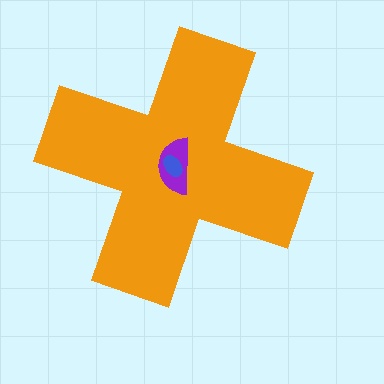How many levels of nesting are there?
3.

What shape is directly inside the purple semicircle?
The blue ellipse.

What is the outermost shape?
The orange cross.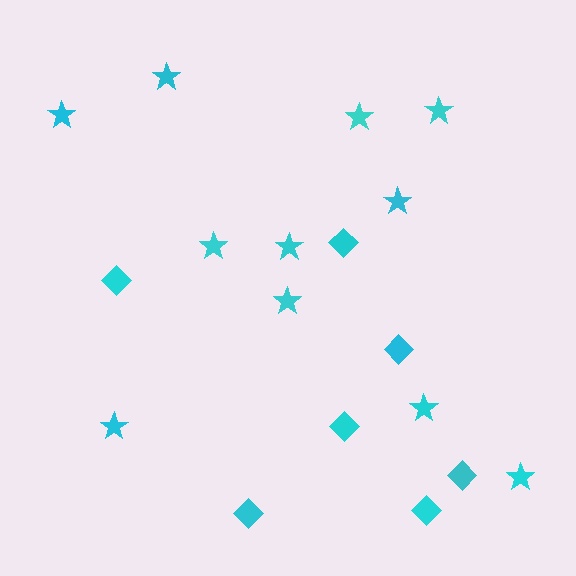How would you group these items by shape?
There are 2 groups: one group of stars (11) and one group of diamonds (7).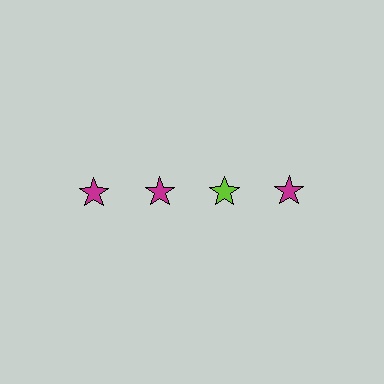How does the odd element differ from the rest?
It has a different color: lime instead of magenta.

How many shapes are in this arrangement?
There are 4 shapes arranged in a grid pattern.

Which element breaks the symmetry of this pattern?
The lime star in the top row, center column breaks the symmetry. All other shapes are magenta stars.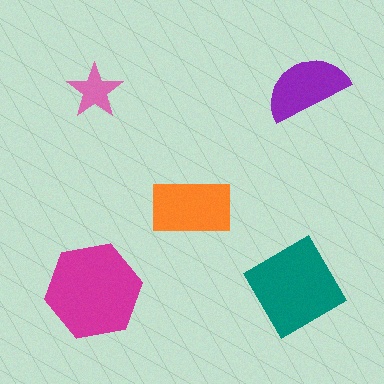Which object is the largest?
The magenta hexagon.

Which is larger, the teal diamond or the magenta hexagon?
The magenta hexagon.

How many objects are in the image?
There are 5 objects in the image.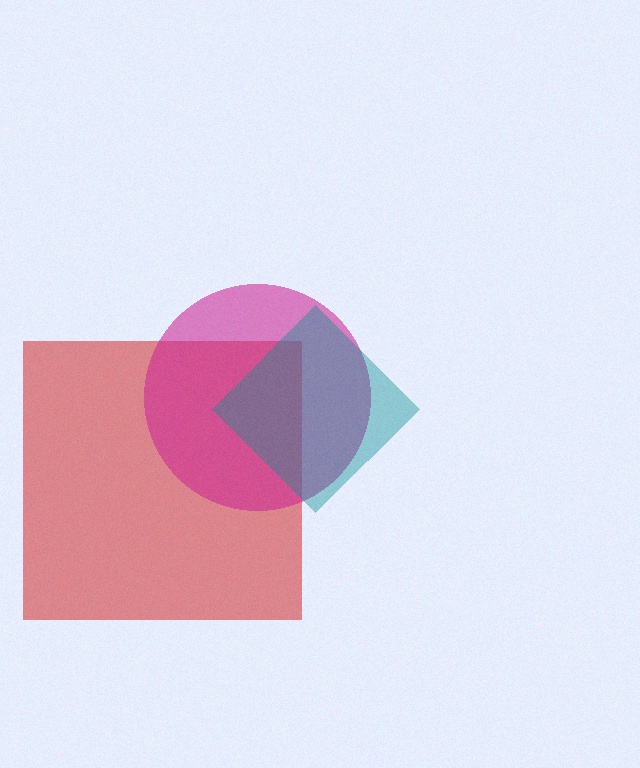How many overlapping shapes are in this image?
There are 3 overlapping shapes in the image.